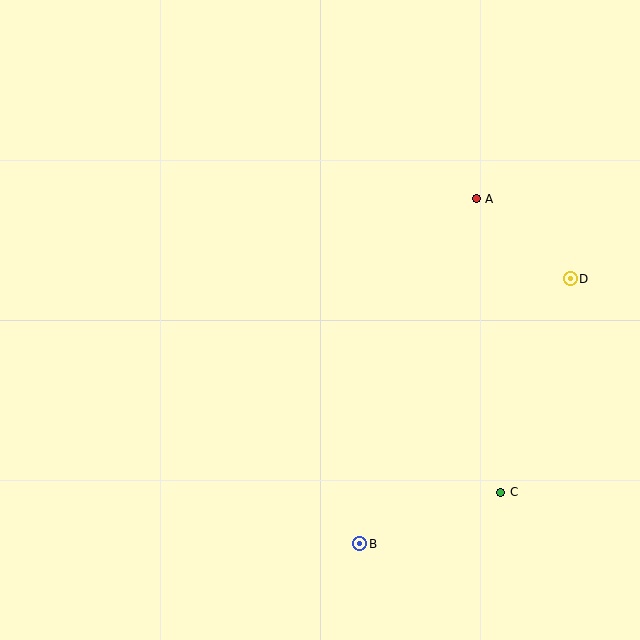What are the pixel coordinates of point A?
Point A is at (476, 199).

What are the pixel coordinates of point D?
Point D is at (570, 279).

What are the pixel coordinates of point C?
Point C is at (501, 492).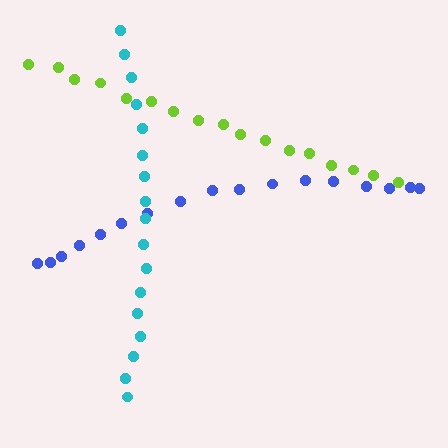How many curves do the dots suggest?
There are 3 distinct paths.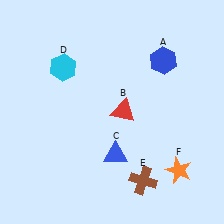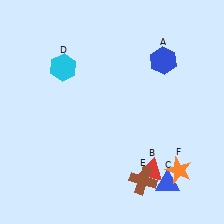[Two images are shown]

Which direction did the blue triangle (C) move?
The blue triangle (C) moved right.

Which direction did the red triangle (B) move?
The red triangle (B) moved down.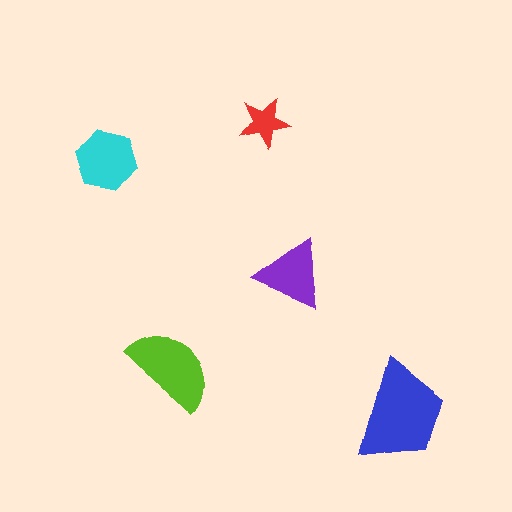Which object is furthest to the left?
The cyan hexagon is leftmost.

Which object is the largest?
The blue trapezoid.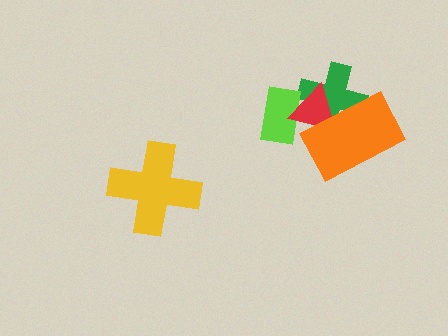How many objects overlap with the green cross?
3 objects overlap with the green cross.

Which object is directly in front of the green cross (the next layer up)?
The lime rectangle is directly in front of the green cross.